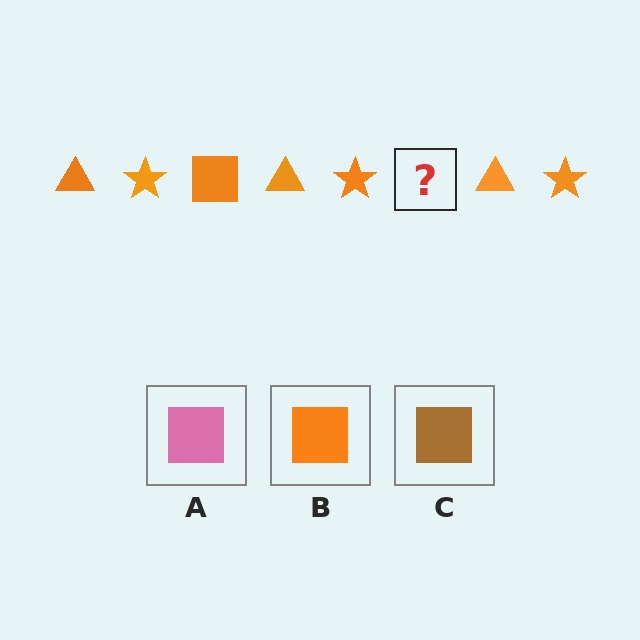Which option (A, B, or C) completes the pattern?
B.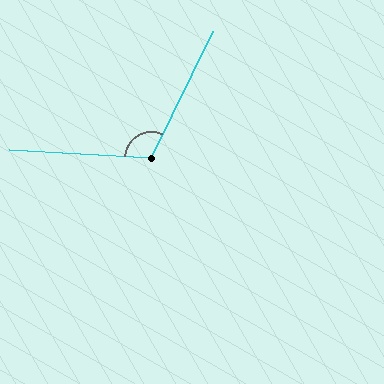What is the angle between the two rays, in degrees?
Approximately 112 degrees.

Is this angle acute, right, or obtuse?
It is obtuse.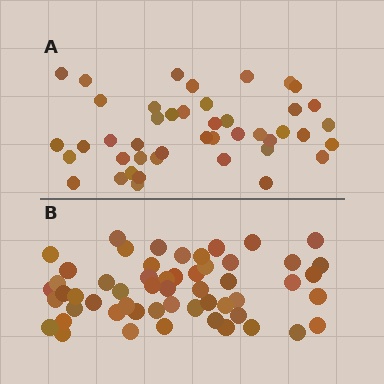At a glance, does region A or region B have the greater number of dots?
Region B (the bottom region) has more dots.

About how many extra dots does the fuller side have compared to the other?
Region B has roughly 12 or so more dots than region A.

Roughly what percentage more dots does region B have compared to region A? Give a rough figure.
About 25% more.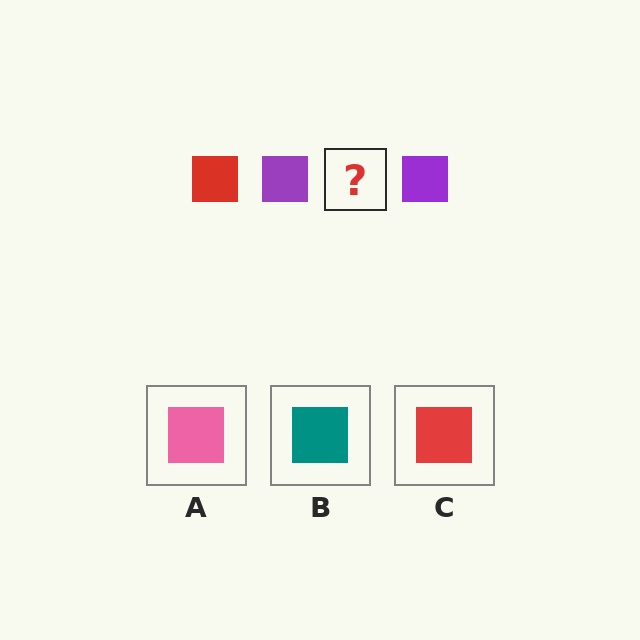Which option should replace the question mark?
Option C.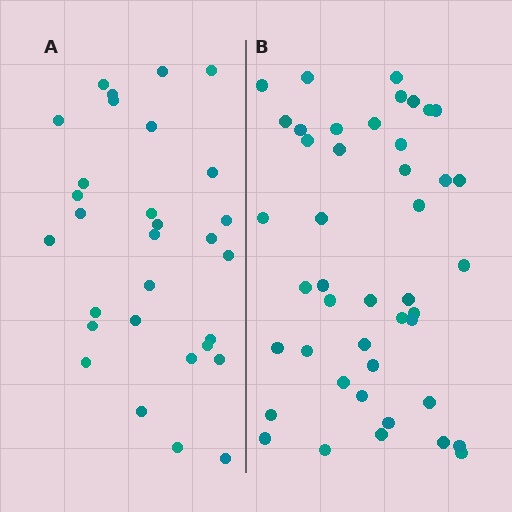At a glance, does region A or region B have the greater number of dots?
Region B (the right region) has more dots.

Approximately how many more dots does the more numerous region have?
Region B has approximately 15 more dots than region A.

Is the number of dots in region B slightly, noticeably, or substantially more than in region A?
Region B has substantially more. The ratio is roughly 1.5 to 1.